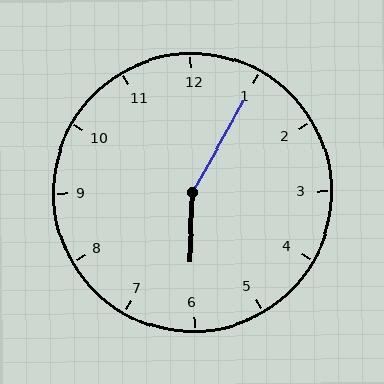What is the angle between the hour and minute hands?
Approximately 152 degrees.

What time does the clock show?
6:05.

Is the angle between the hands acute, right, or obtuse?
It is obtuse.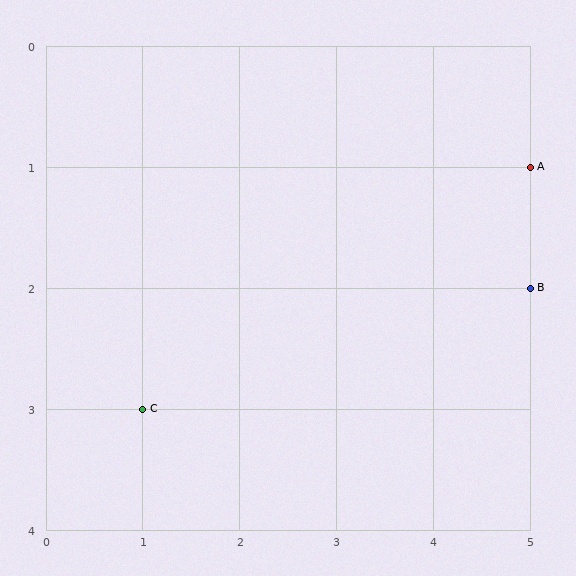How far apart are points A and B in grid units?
Points A and B are 1 row apart.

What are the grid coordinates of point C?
Point C is at grid coordinates (1, 3).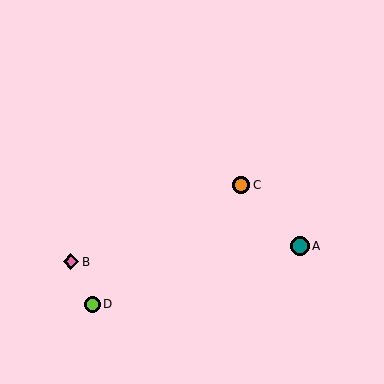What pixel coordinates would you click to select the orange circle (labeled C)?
Click at (241, 185) to select the orange circle C.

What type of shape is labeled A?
Shape A is a teal circle.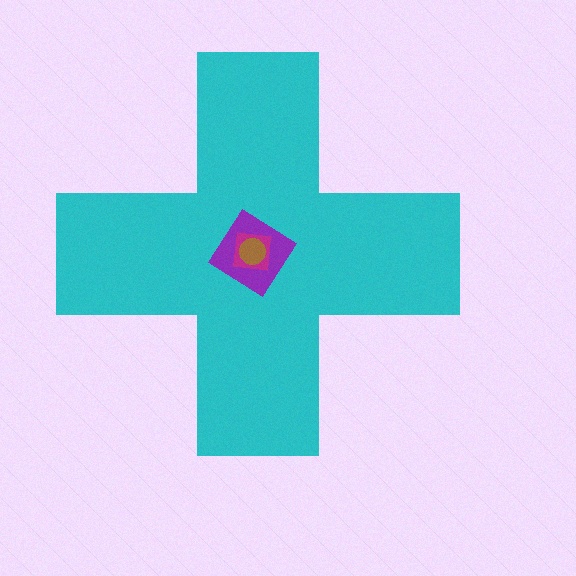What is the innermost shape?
The brown circle.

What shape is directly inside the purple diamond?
The magenta square.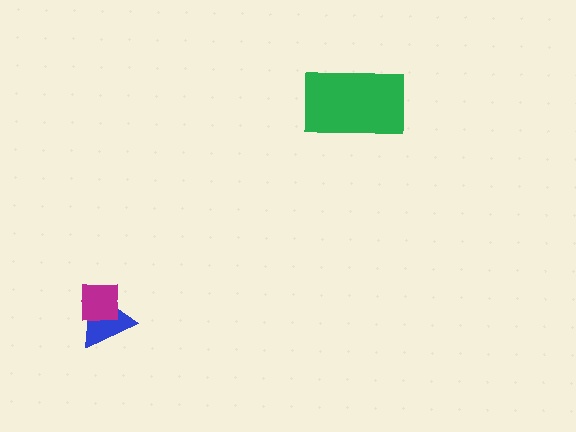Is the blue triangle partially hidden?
Yes, it is partially covered by another shape.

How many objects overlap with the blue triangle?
1 object overlaps with the blue triangle.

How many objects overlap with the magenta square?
1 object overlaps with the magenta square.